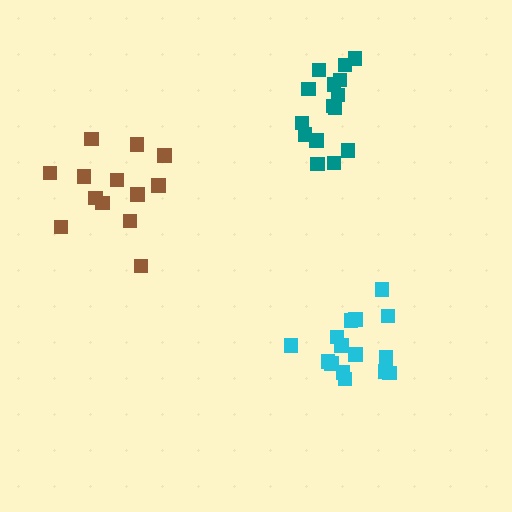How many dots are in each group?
Group 1: 13 dots, Group 2: 15 dots, Group 3: 16 dots (44 total).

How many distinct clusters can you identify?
There are 3 distinct clusters.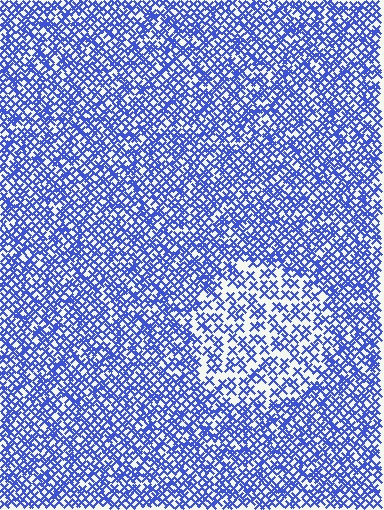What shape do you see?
I see a circle.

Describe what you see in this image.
The image contains small blue elements arranged at two different densities. A circle-shaped region is visible where the elements are less densely packed than the surrounding area.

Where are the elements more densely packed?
The elements are more densely packed outside the circle boundary.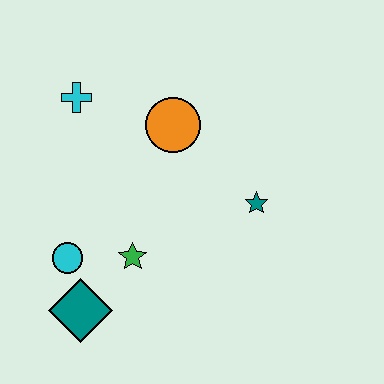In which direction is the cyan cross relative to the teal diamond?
The cyan cross is above the teal diamond.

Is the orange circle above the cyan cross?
No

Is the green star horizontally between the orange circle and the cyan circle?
Yes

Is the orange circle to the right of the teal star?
No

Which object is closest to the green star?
The cyan circle is closest to the green star.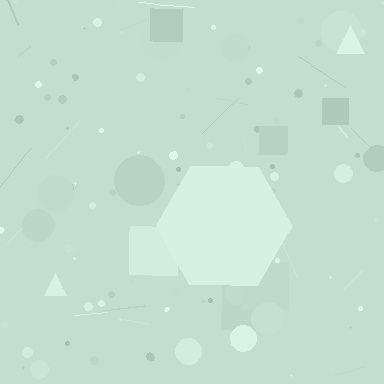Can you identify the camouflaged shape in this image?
The camouflaged shape is a hexagon.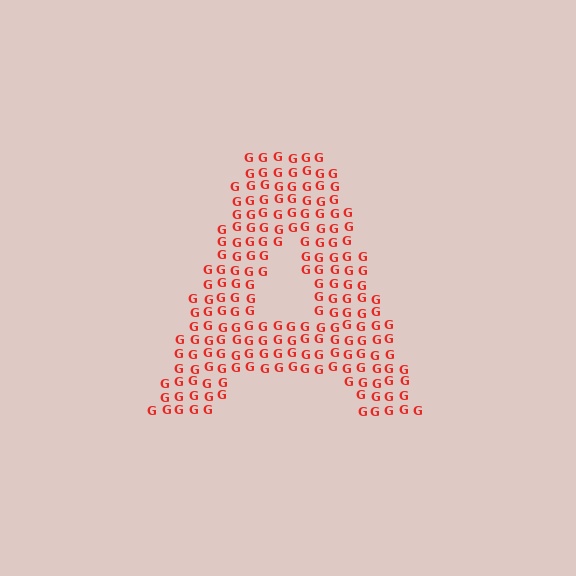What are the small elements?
The small elements are letter G's.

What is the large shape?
The large shape is the letter A.